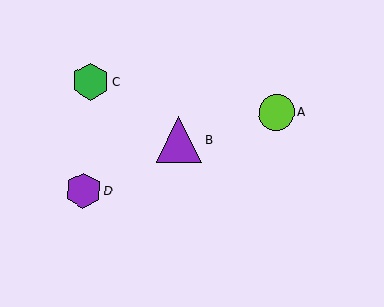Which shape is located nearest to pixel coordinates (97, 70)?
The green hexagon (labeled C) at (90, 81) is nearest to that location.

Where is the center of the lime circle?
The center of the lime circle is at (276, 113).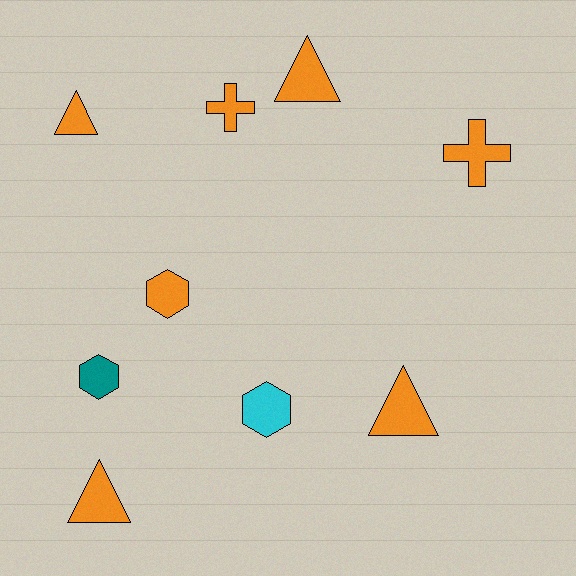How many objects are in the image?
There are 9 objects.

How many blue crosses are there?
There are no blue crosses.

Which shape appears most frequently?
Triangle, with 4 objects.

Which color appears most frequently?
Orange, with 7 objects.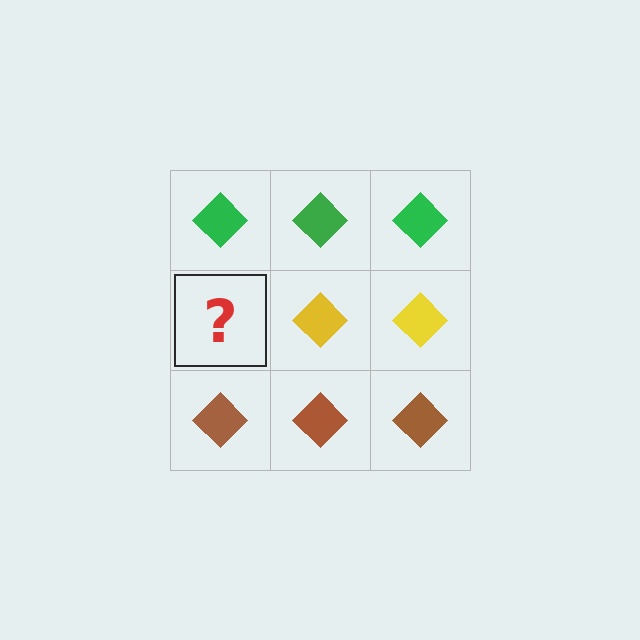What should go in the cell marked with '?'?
The missing cell should contain a yellow diamond.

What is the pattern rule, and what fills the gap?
The rule is that each row has a consistent color. The gap should be filled with a yellow diamond.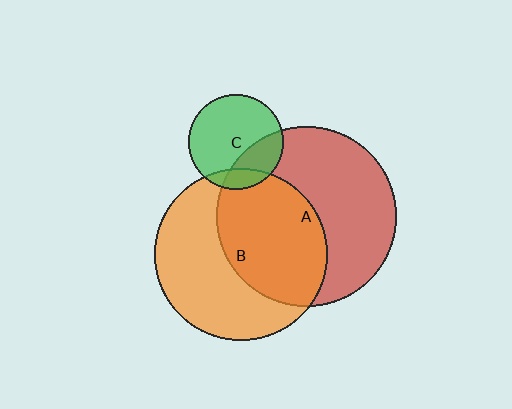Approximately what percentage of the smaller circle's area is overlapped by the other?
Approximately 50%.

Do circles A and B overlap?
Yes.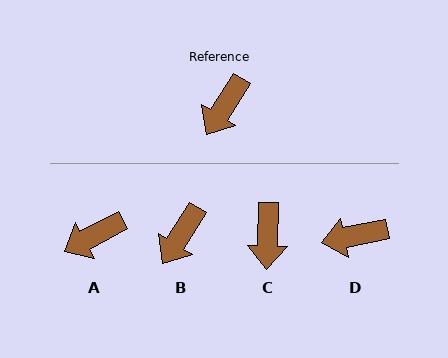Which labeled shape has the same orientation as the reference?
B.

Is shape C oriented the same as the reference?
No, it is off by about 30 degrees.